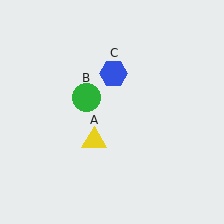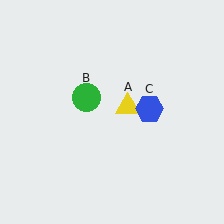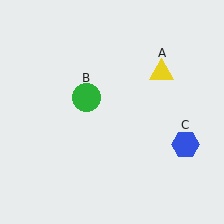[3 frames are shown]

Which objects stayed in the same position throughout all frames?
Green circle (object B) remained stationary.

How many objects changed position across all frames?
2 objects changed position: yellow triangle (object A), blue hexagon (object C).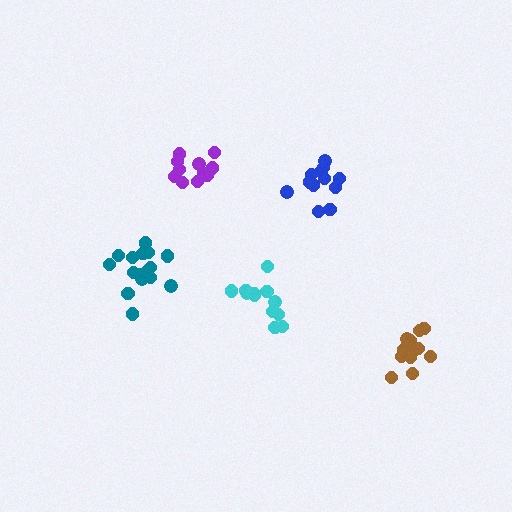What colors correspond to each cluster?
The clusters are colored: cyan, purple, brown, teal, blue.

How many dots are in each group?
Group 1: 12 dots, Group 2: 11 dots, Group 3: 14 dots, Group 4: 16 dots, Group 5: 13 dots (66 total).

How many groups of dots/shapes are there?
There are 5 groups.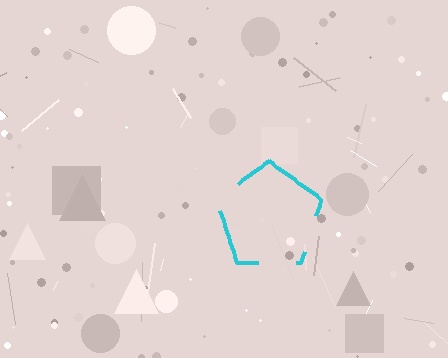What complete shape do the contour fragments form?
The contour fragments form a pentagon.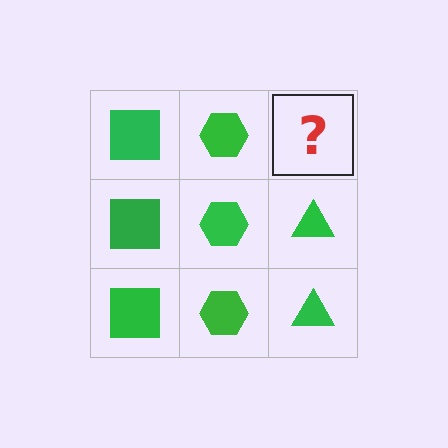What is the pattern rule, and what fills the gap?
The rule is that each column has a consistent shape. The gap should be filled with a green triangle.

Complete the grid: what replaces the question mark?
The question mark should be replaced with a green triangle.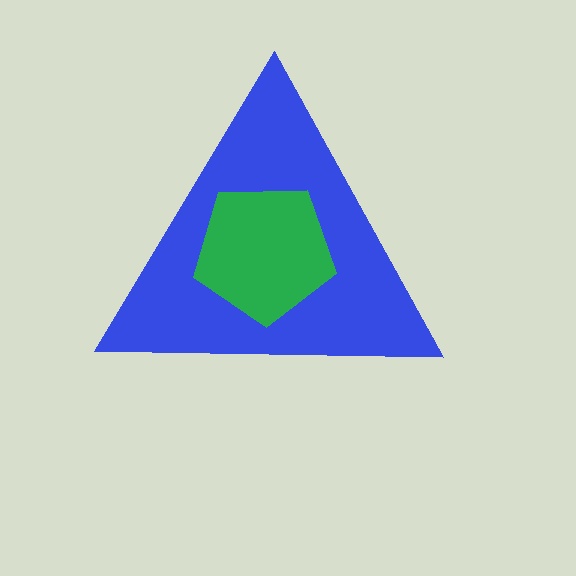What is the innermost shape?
The green pentagon.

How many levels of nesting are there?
2.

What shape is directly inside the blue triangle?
The green pentagon.